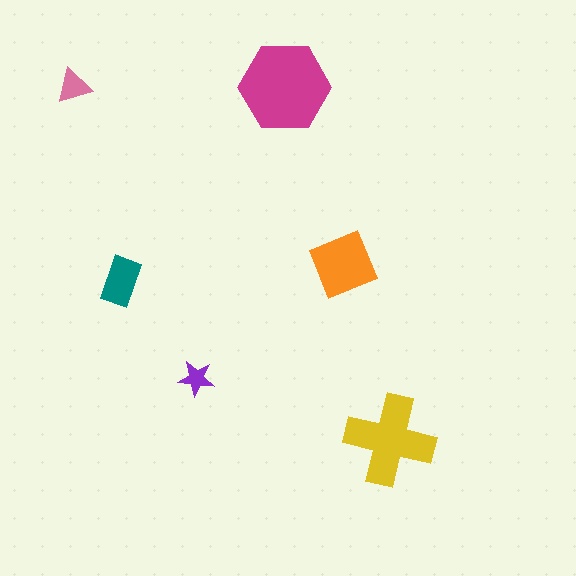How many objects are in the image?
There are 6 objects in the image.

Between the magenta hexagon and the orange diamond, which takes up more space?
The magenta hexagon.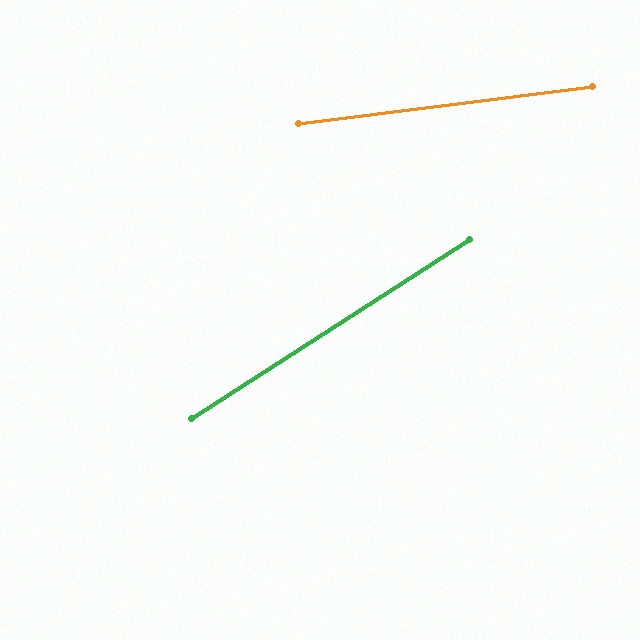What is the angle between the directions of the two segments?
Approximately 26 degrees.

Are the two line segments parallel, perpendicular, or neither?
Neither parallel nor perpendicular — they differ by about 26°.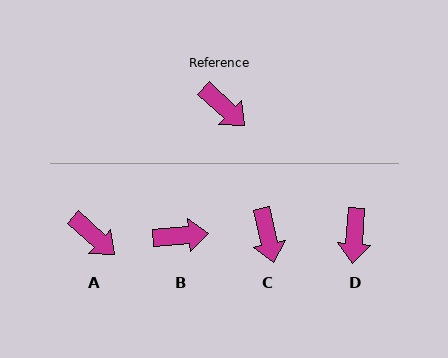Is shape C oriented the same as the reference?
No, it is off by about 35 degrees.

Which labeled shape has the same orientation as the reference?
A.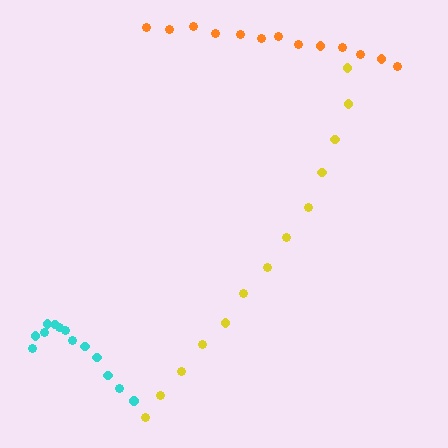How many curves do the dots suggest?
There are 3 distinct paths.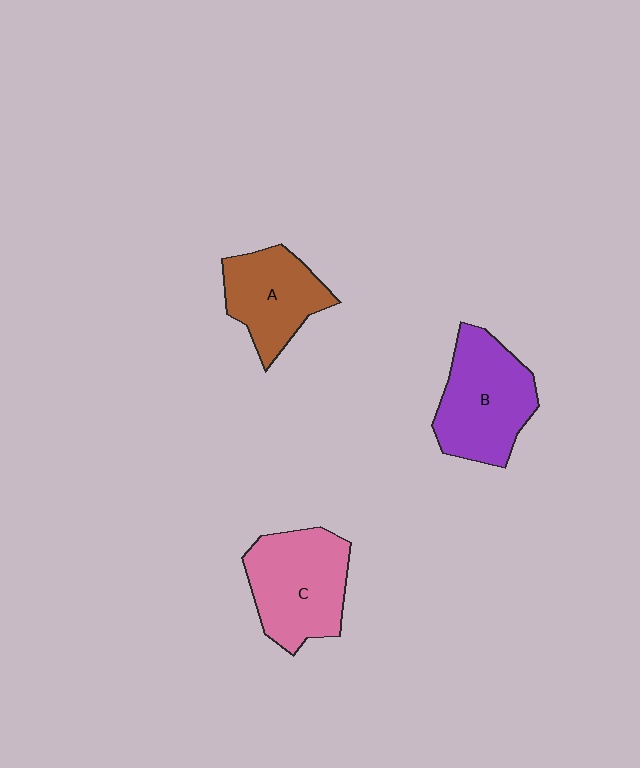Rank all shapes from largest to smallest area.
From largest to smallest: B (purple), C (pink), A (brown).